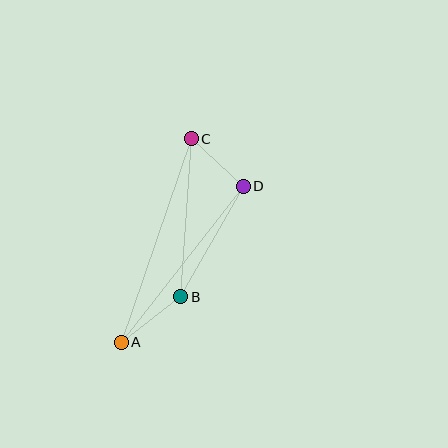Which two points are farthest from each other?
Points A and C are farthest from each other.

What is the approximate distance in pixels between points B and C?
The distance between B and C is approximately 158 pixels.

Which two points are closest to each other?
Points C and D are closest to each other.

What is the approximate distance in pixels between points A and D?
The distance between A and D is approximately 198 pixels.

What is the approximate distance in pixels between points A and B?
The distance between A and B is approximately 75 pixels.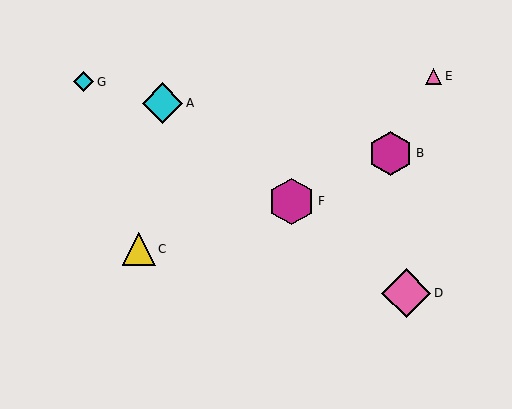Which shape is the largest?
The pink diamond (labeled D) is the largest.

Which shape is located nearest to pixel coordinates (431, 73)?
The pink triangle (labeled E) at (434, 76) is nearest to that location.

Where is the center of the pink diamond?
The center of the pink diamond is at (406, 293).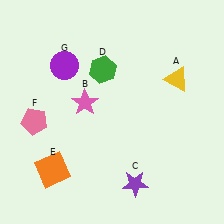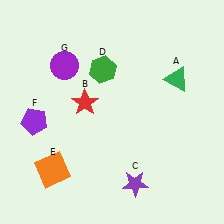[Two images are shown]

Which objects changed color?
A changed from yellow to green. B changed from pink to red. F changed from pink to purple.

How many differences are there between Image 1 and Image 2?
There are 3 differences between the two images.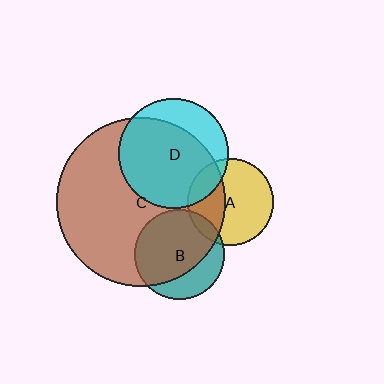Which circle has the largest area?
Circle C (brown).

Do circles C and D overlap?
Yes.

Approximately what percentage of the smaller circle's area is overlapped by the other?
Approximately 75%.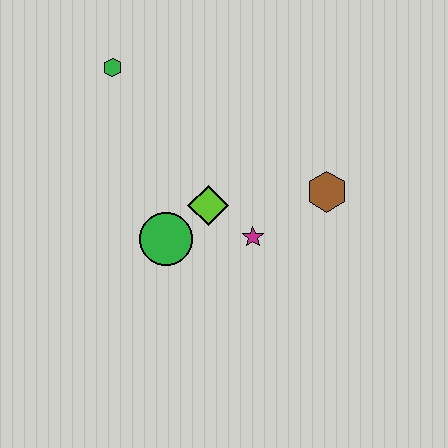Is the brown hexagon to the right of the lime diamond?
Yes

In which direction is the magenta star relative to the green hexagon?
The magenta star is below the green hexagon.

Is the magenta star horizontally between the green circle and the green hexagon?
No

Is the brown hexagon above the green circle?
Yes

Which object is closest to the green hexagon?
The lime diamond is closest to the green hexagon.